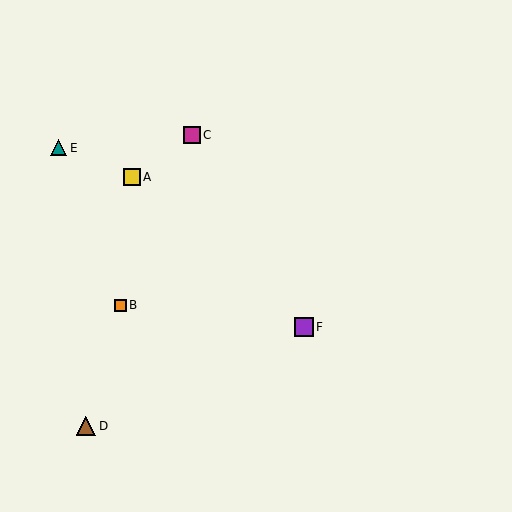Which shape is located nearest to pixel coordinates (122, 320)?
The orange square (labeled B) at (120, 305) is nearest to that location.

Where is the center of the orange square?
The center of the orange square is at (120, 305).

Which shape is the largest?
The brown triangle (labeled D) is the largest.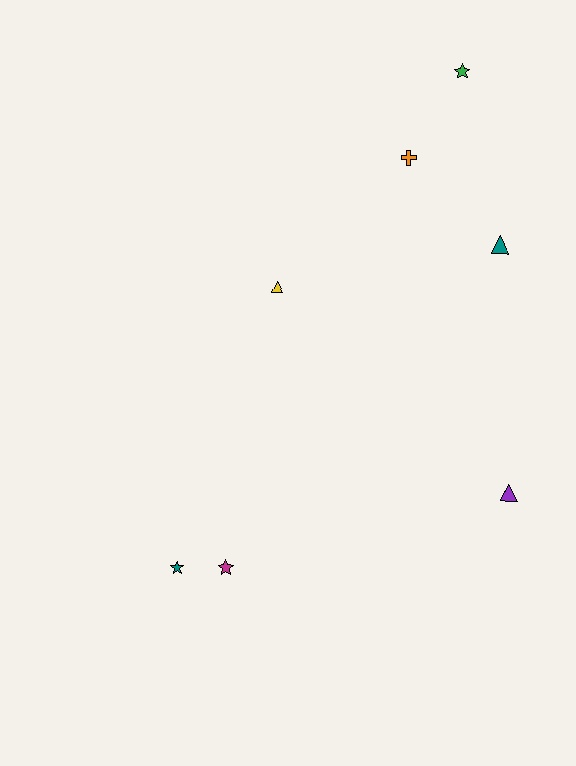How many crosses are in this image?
There is 1 cross.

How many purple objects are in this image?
There is 1 purple object.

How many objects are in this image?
There are 7 objects.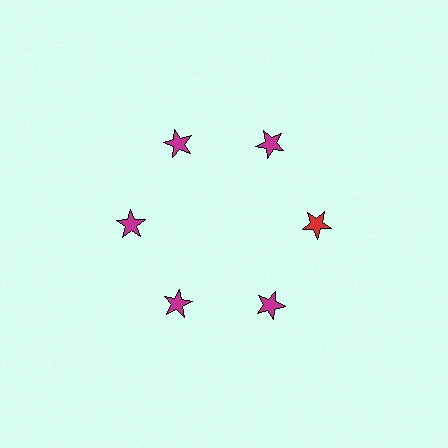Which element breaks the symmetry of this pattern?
The red star at roughly the 3 o'clock position breaks the symmetry. All other shapes are magenta stars.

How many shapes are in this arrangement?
There are 6 shapes arranged in a ring pattern.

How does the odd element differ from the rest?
It has a different color: red instead of magenta.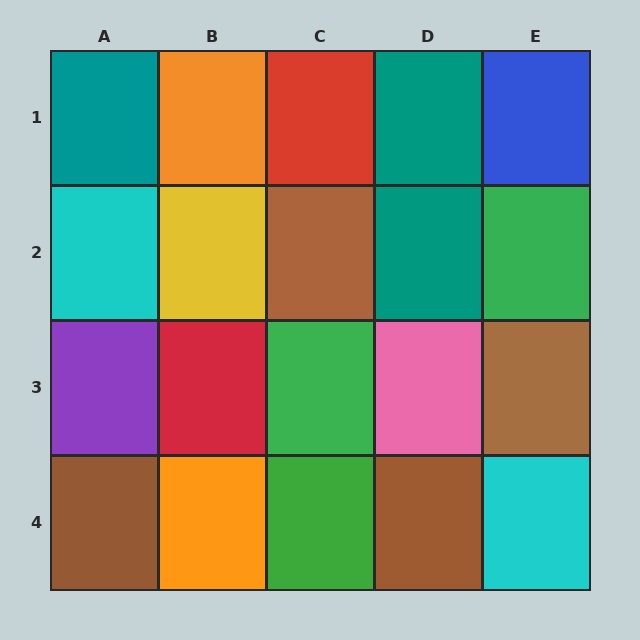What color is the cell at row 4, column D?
Brown.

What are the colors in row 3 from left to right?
Purple, red, green, pink, brown.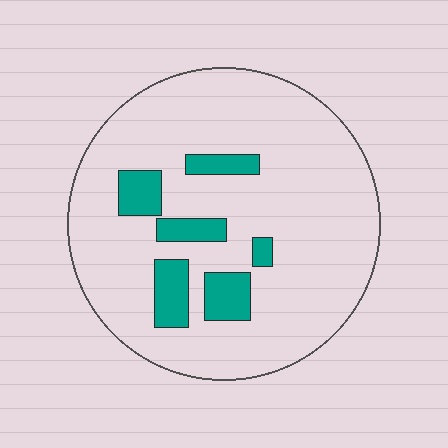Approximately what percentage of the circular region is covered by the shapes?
Approximately 15%.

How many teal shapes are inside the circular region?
6.